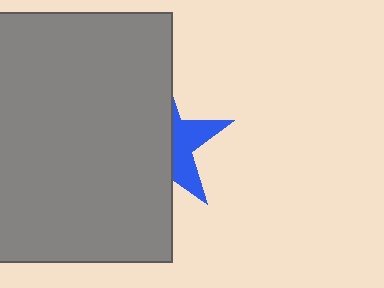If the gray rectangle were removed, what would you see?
You would see the complete blue star.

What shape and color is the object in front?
The object in front is a gray rectangle.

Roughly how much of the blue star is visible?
A small part of it is visible (roughly 35%).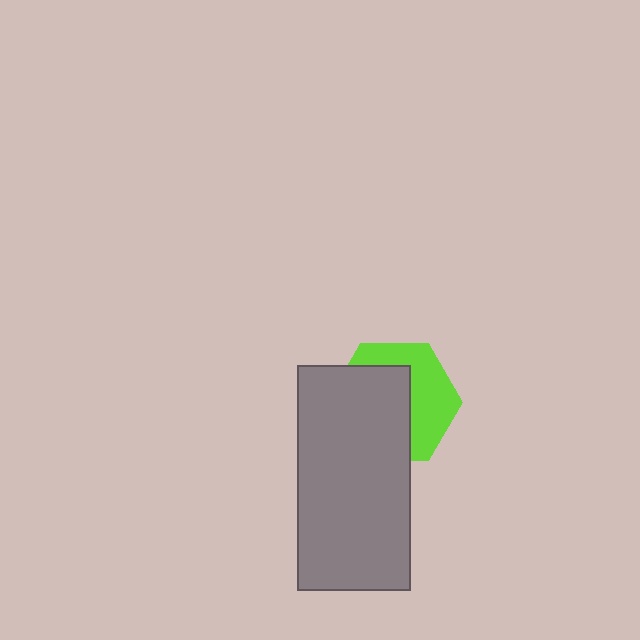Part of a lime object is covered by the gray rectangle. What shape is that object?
It is a hexagon.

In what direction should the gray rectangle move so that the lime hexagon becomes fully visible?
The gray rectangle should move toward the lower-left. That is the shortest direction to clear the overlap and leave the lime hexagon fully visible.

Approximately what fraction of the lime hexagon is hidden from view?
Roughly 56% of the lime hexagon is hidden behind the gray rectangle.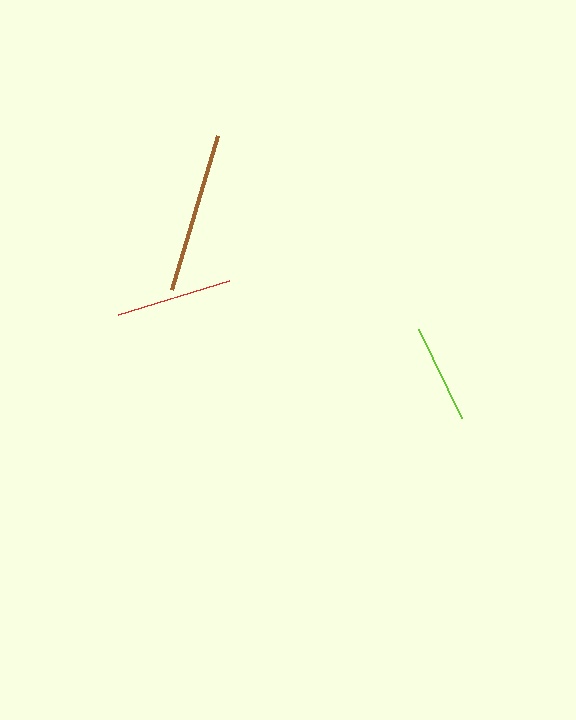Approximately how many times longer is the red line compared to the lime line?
The red line is approximately 1.2 times the length of the lime line.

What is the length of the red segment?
The red segment is approximately 116 pixels long.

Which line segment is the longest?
The brown line is the longest at approximately 161 pixels.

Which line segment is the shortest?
The lime line is the shortest at approximately 99 pixels.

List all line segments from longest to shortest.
From longest to shortest: brown, red, lime.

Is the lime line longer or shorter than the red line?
The red line is longer than the lime line.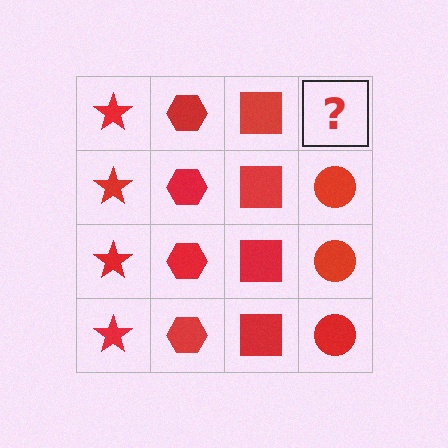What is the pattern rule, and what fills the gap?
The rule is that each column has a consistent shape. The gap should be filled with a red circle.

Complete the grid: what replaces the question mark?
The question mark should be replaced with a red circle.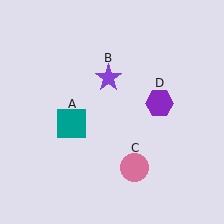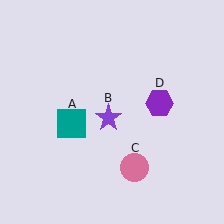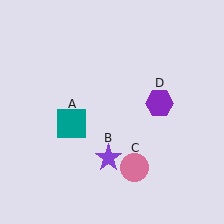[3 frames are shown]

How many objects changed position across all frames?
1 object changed position: purple star (object B).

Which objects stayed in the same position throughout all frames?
Teal square (object A) and pink circle (object C) and purple hexagon (object D) remained stationary.